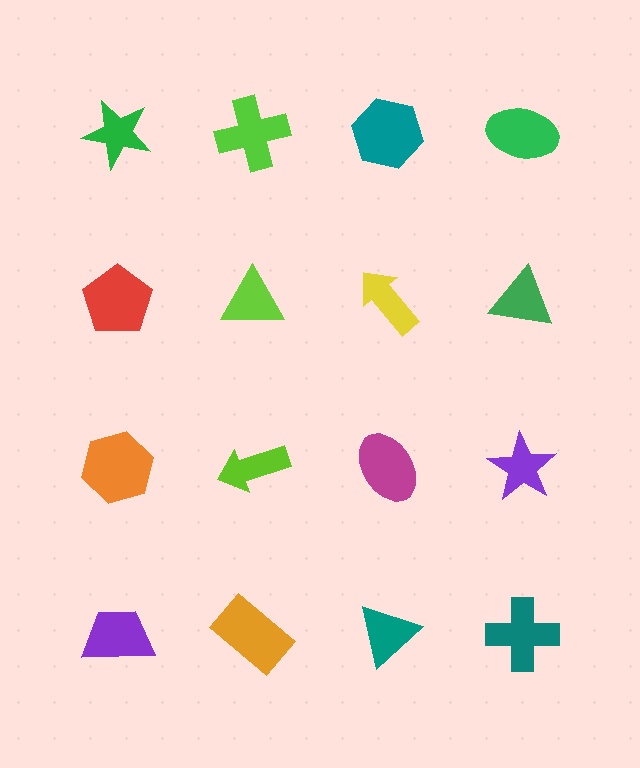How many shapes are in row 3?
4 shapes.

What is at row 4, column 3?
A teal triangle.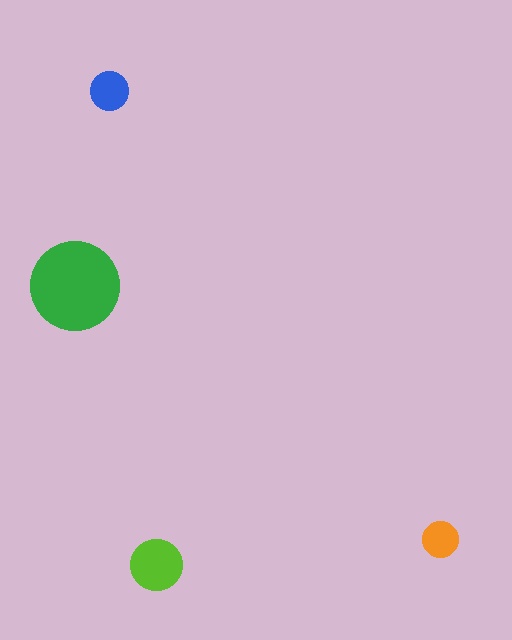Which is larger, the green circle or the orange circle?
The green one.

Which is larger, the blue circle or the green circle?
The green one.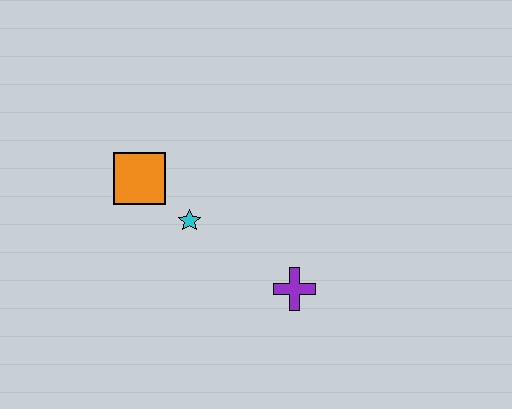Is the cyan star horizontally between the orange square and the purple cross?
Yes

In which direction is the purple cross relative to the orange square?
The purple cross is to the right of the orange square.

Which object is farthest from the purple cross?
The orange square is farthest from the purple cross.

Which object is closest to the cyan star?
The orange square is closest to the cyan star.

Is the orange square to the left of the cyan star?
Yes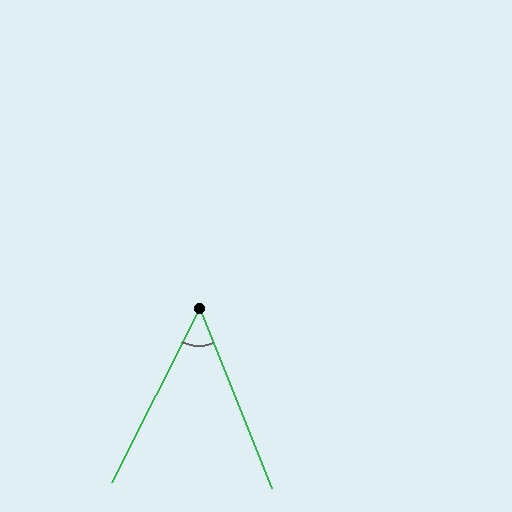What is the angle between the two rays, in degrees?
Approximately 49 degrees.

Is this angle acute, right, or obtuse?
It is acute.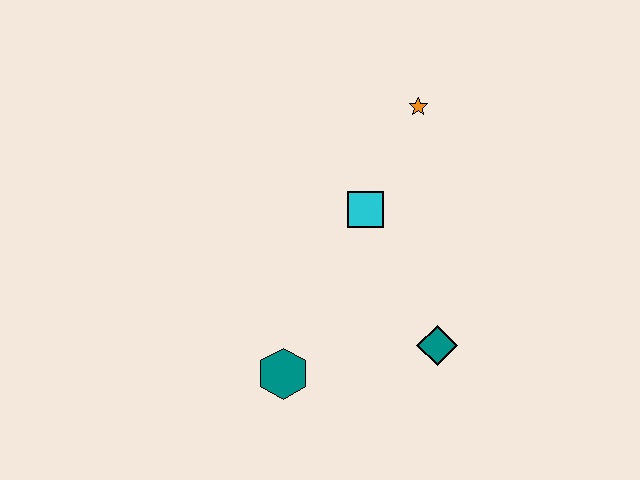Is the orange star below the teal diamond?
No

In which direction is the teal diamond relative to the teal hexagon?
The teal diamond is to the right of the teal hexagon.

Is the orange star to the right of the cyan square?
Yes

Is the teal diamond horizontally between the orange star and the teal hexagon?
No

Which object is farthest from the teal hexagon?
The orange star is farthest from the teal hexagon.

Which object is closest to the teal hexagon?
The teal diamond is closest to the teal hexagon.